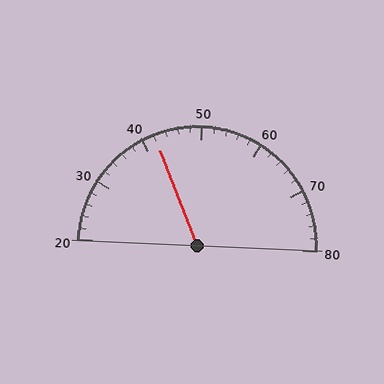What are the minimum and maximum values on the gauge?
The gauge ranges from 20 to 80.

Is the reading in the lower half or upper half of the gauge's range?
The reading is in the lower half of the range (20 to 80).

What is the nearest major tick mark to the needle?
The nearest major tick mark is 40.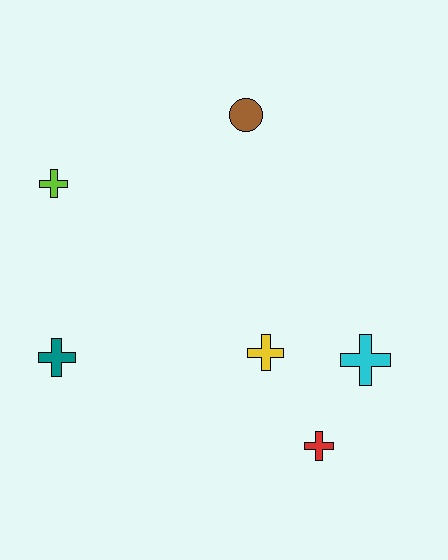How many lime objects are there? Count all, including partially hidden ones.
There is 1 lime object.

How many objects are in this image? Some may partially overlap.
There are 6 objects.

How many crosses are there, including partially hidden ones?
There are 5 crosses.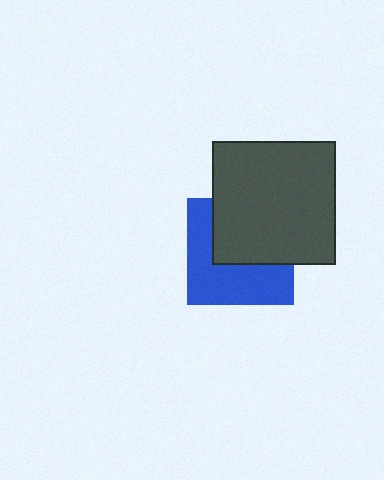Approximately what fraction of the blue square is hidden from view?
Roughly 49% of the blue square is hidden behind the dark gray square.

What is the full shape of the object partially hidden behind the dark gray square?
The partially hidden object is a blue square.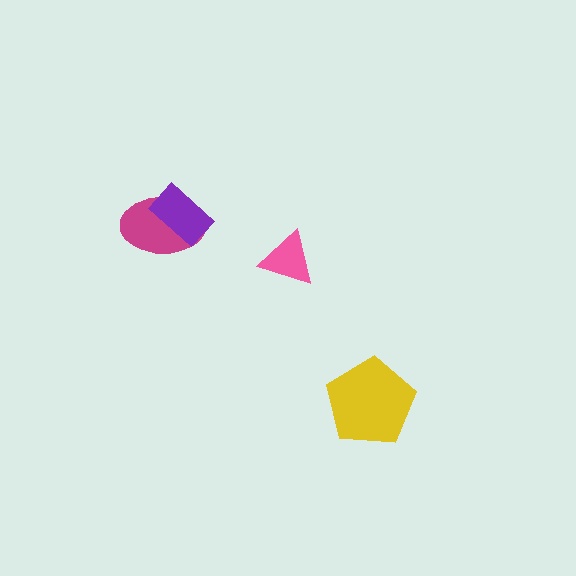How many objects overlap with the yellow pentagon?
0 objects overlap with the yellow pentagon.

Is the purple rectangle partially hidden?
No, no other shape covers it.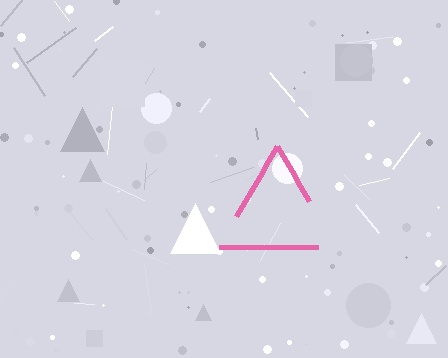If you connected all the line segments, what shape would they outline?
They would outline a triangle.